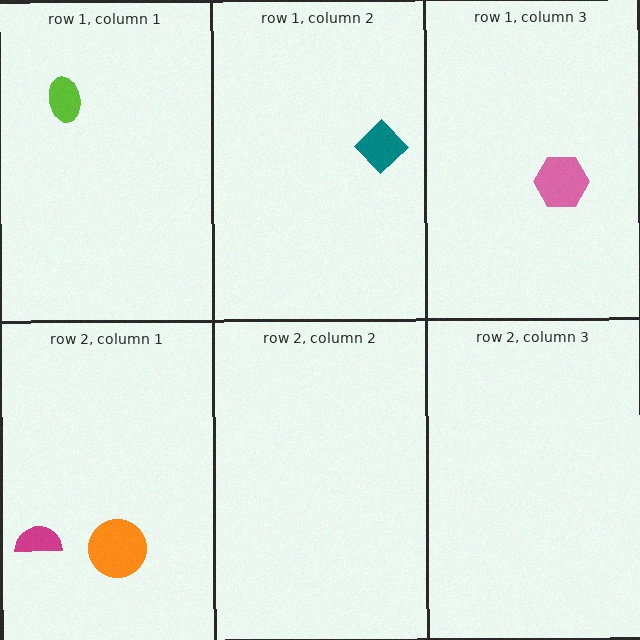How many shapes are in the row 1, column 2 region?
1.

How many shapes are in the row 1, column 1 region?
1.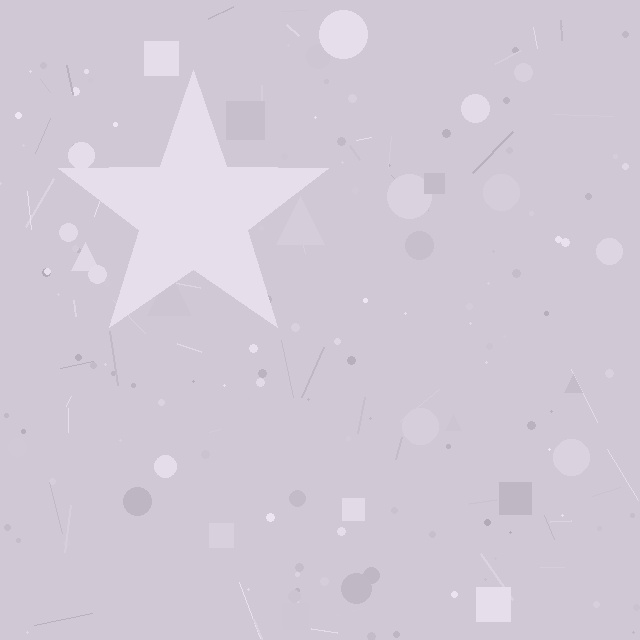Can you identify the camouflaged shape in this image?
The camouflaged shape is a star.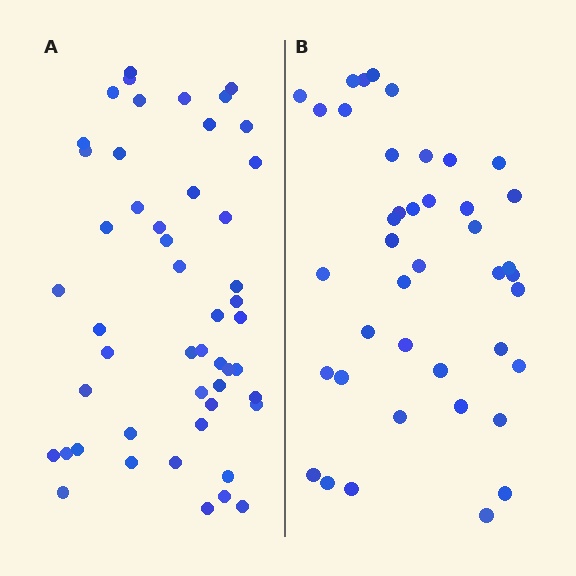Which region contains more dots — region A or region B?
Region A (the left region) has more dots.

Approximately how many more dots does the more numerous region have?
Region A has roughly 8 or so more dots than region B.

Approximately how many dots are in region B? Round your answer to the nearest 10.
About 40 dots. (The exact count is 41, which rounds to 40.)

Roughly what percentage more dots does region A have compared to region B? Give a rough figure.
About 20% more.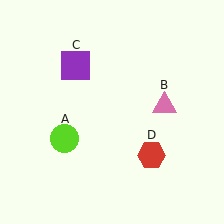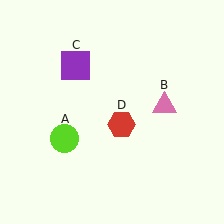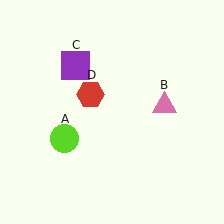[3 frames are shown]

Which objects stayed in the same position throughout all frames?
Lime circle (object A) and pink triangle (object B) and purple square (object C) remained stationary.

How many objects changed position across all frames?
1 object changed position: red hexagon (object D).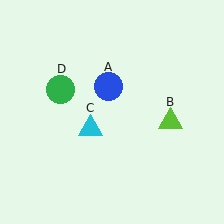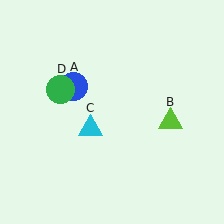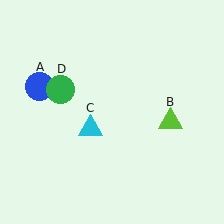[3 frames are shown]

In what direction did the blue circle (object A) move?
The blue circle (object A) moved left.